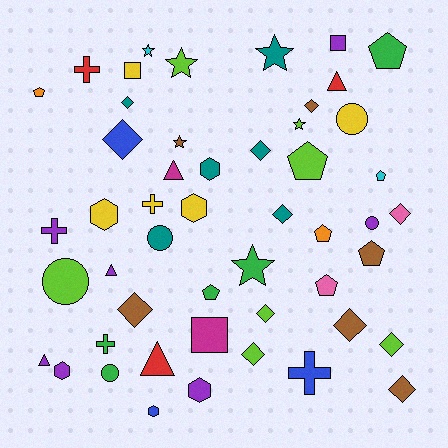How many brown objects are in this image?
There are 6 brown objects.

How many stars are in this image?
There are 6 stars.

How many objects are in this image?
There are 50 objects.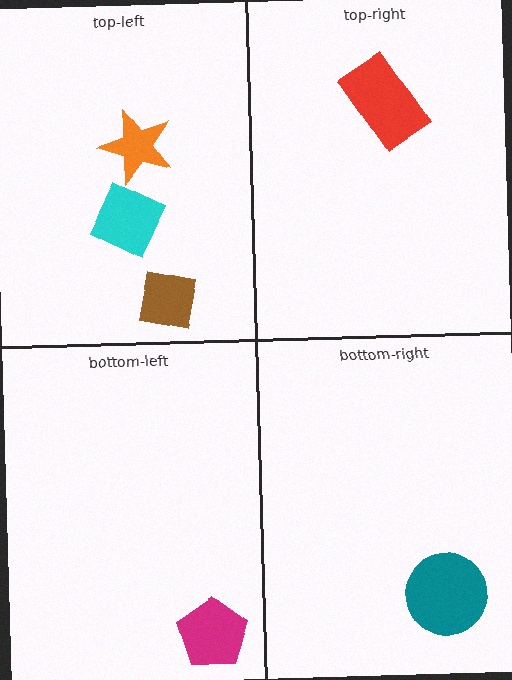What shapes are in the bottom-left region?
The magenta pentagon.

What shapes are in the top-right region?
The red rectangle.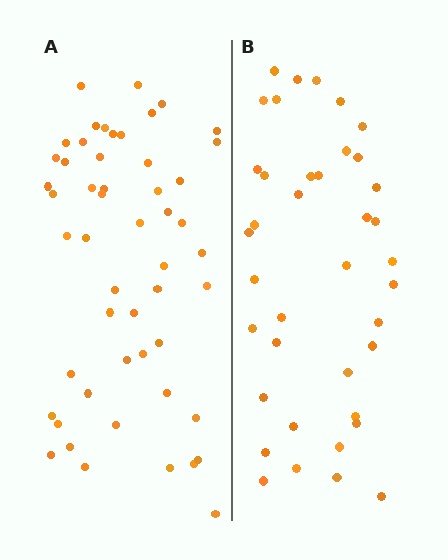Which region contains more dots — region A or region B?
Region A (the left region) has more dots.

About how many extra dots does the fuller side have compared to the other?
Region A has approximately 15 more dots than region B.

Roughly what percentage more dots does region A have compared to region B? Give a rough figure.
About 35% more.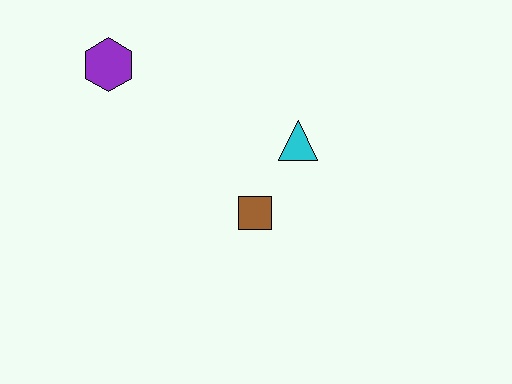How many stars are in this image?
There are no stars.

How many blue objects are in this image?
There are no blue objects.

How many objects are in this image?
There are 3 objects.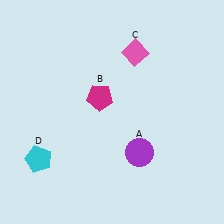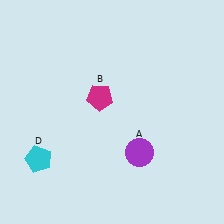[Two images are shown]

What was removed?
The pink diamond (C) was removed in Image 2.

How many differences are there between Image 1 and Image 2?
There is 1 difference between the two images.